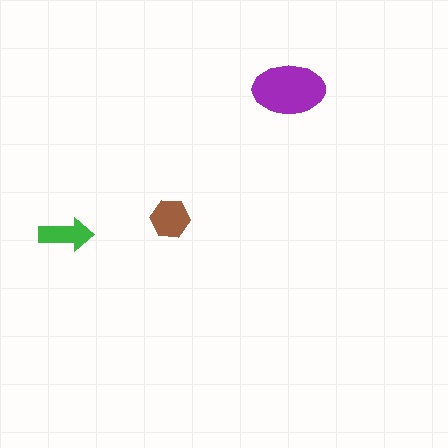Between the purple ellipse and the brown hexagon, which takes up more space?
The purple ellipse.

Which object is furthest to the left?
The green arrow is leftmost.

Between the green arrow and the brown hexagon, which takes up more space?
The brown hexagon.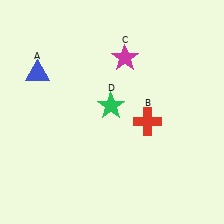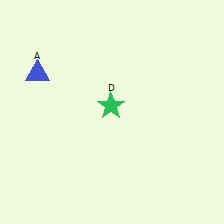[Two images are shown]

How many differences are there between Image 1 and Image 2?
There are 2 differences between the two images.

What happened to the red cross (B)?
The red cross (B) was removed in Image 2. It was in the bottom-right area of Image 1.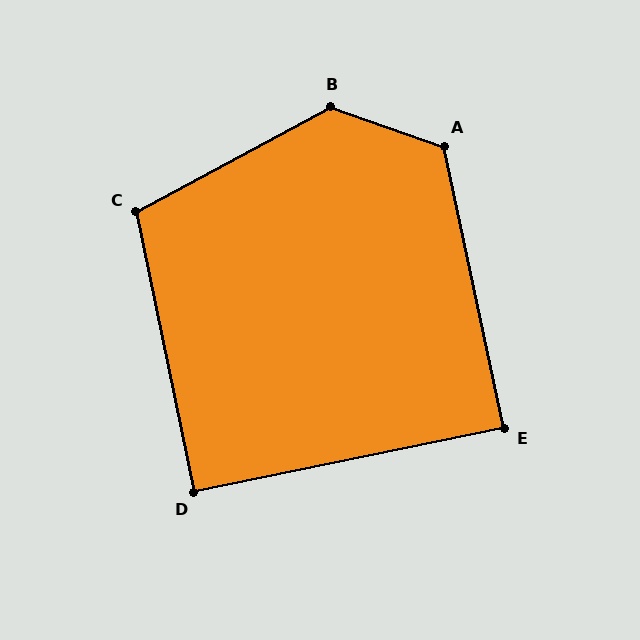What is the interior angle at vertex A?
Approximately 121 degrees (obtuse).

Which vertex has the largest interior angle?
B, at approximately 132 degrees.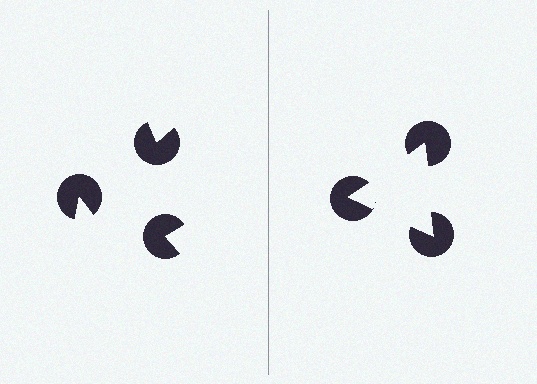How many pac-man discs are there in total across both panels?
6 — 3 on each side.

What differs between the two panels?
The pac-man discs are positioned identically on both sides; only the wedge orientations differ. On the right they align to a triangle; on the left they are misaligned.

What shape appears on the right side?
An illusory triangle.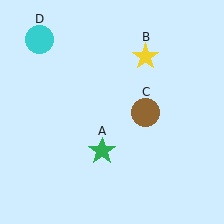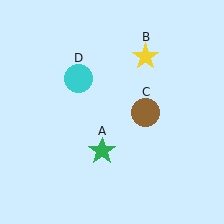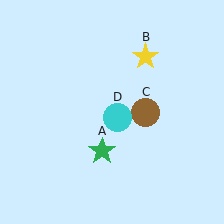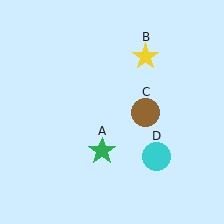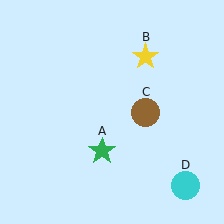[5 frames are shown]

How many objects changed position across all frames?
1 object changed position: cyan circle (object D).